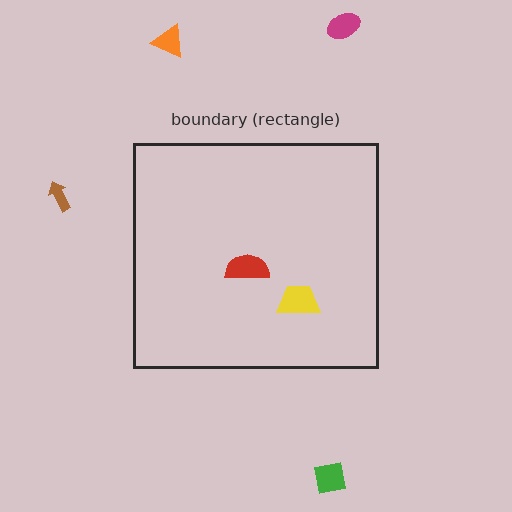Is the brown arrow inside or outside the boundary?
Outside.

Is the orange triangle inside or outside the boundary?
Outside.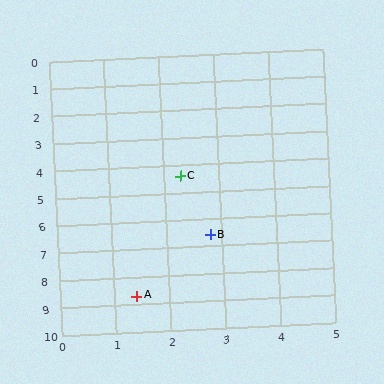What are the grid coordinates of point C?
Point C is at approximately (2.3, 4.4).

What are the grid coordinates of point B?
Point B is at approximately (2.8, 6.6).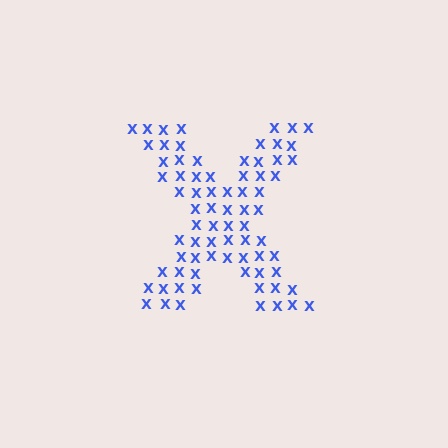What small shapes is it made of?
It is made of small letter X's.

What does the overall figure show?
The overall figure shows the letter X.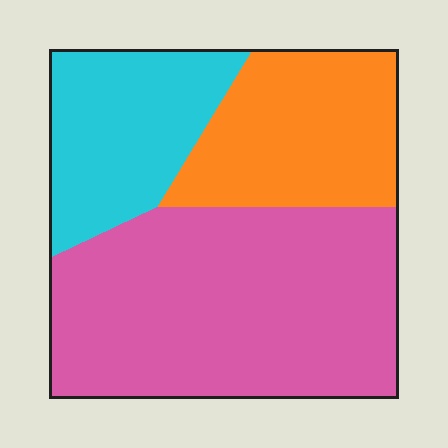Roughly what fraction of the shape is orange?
Orange covers roughly 25% of the shape.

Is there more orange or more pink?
Pink.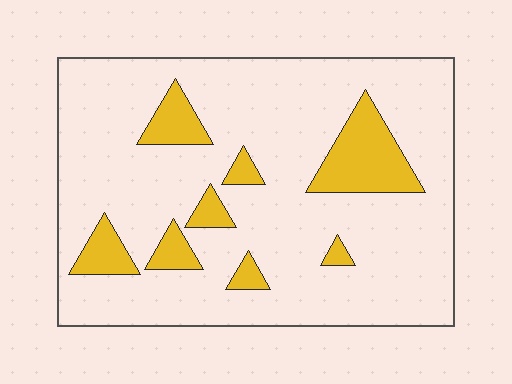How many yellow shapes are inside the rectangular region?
8.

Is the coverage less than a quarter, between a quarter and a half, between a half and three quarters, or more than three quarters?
Less than a quarter.